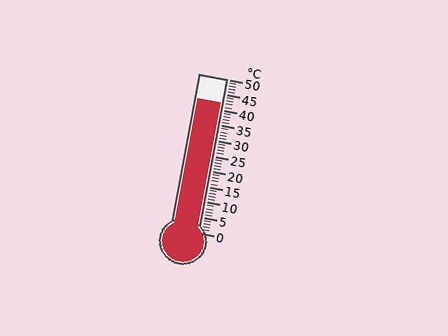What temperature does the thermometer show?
The thermometer shows approximately 42°C.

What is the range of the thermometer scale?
The thermometer scale ranges from 0°C to 50°C.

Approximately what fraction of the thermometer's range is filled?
The thermometer is filled to approximately 85% of its range.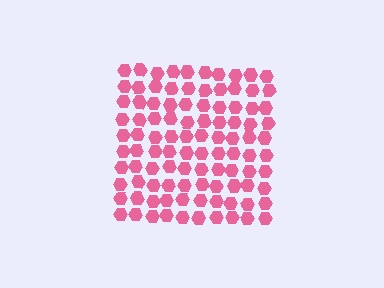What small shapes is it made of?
It is made of small hexagons.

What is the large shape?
The large shape is a square.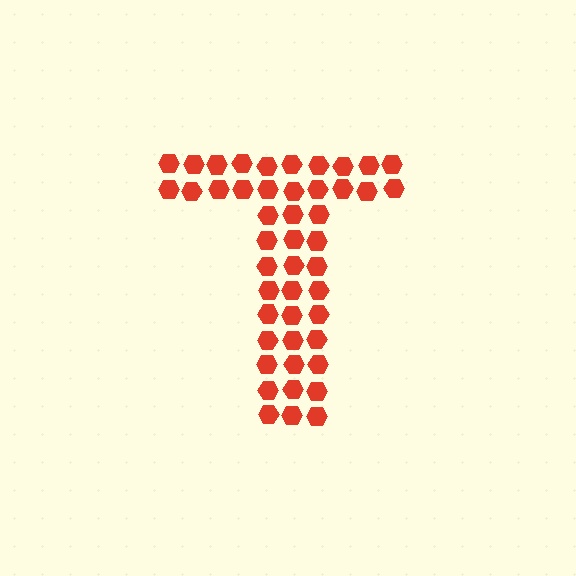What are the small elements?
The small elements are hexagons.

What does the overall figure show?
The overall figure shows the letter T.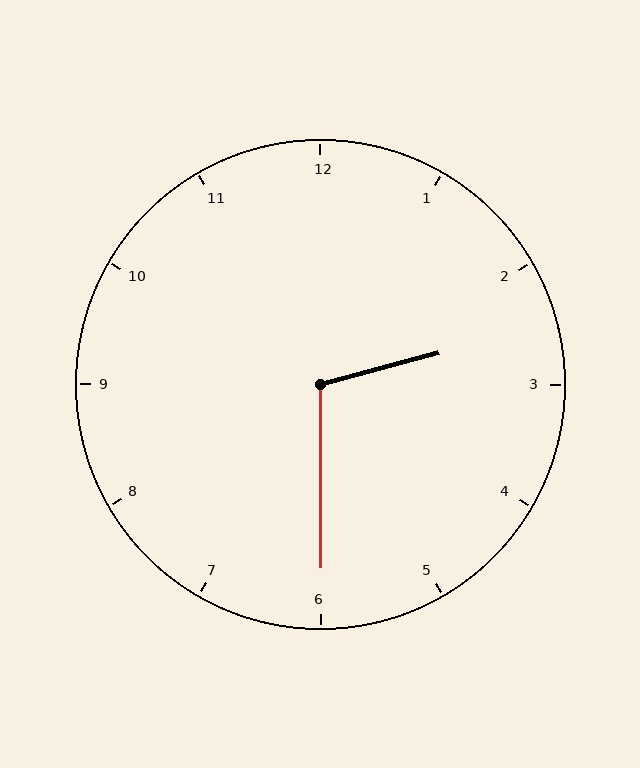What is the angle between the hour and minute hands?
Approximately 105 degrees.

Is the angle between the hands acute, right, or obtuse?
It is obtuse.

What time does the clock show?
2:30.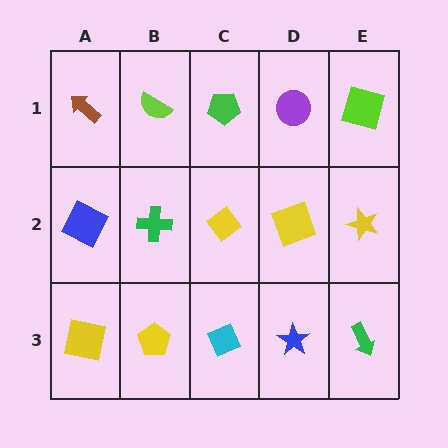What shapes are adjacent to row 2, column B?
A lime semicircle (row 1, column B), a yellow pentagon (row 3, column B), a blue square (row 2, column A), a yellow diamond (row 2, column C).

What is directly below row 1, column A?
A blue square.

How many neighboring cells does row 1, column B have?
3.